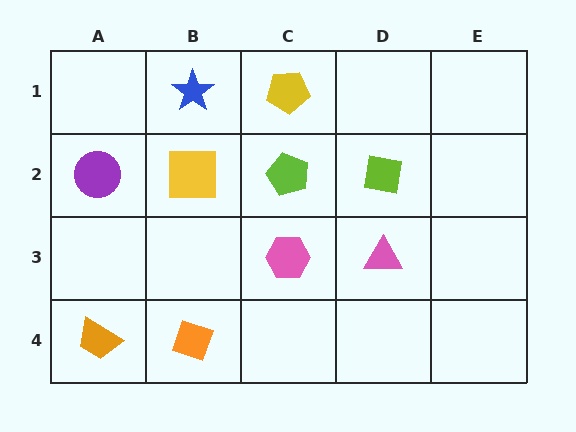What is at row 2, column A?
A purple circle.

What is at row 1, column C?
A yellow pentagon.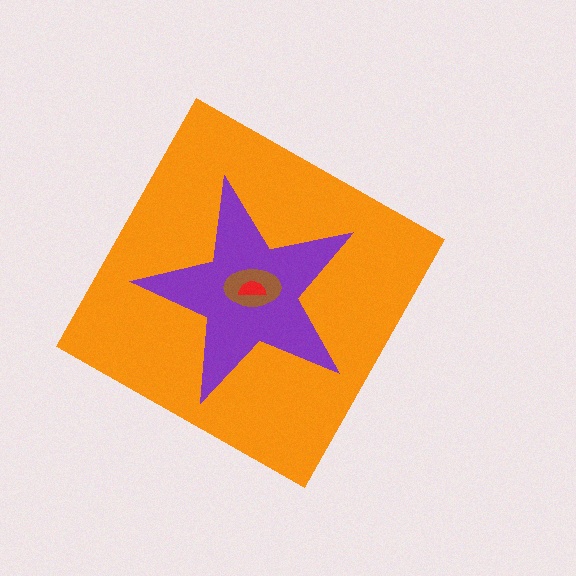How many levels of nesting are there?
4.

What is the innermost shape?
The red semicircle.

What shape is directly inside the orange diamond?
The purple star.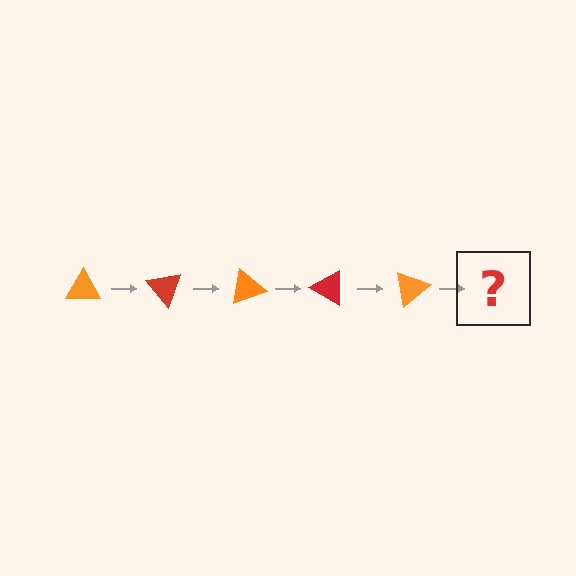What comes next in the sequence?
The next element should be a red triangle, rotated 250 degrees from the start.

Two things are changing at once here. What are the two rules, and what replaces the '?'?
The two rules are that it rotates 50 degrees each step and the color cycles through orange and red. The '?' should be a red triangle, rotated 250 degrees from the start.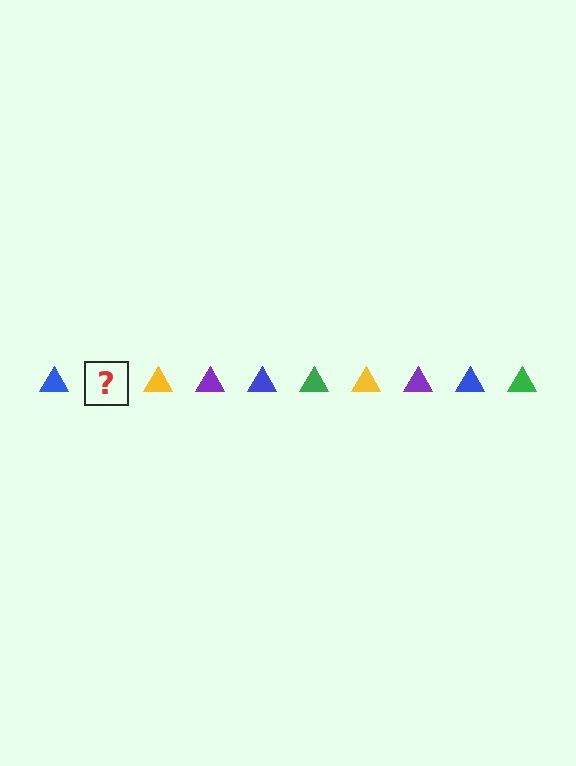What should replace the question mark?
The question mark should be replaced with a green triangle.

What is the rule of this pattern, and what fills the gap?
The rule is that the pattern cycles through blue, green, yellow, purple triangles. The gap should be filled with a green triangle.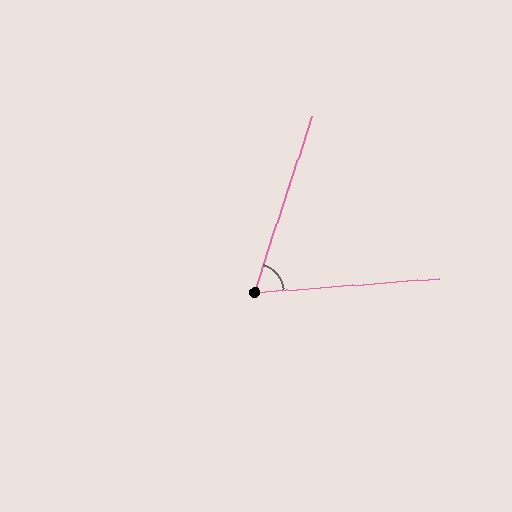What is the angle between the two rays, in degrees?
Approximately 67 degrees.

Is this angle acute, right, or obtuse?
It is acute.